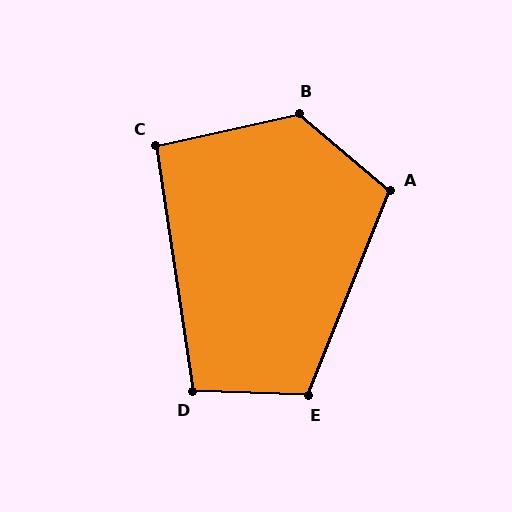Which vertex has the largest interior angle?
B, at approximately 127 degrees.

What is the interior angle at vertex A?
Approximately 109 degrees (obtuse).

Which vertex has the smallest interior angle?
C, at approximately 94 degrees.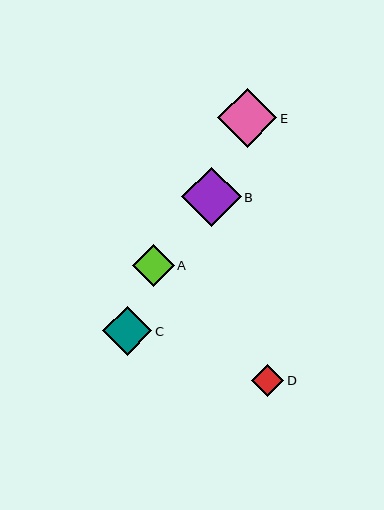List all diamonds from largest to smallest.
From largest to smallest: B, E, C, A, D.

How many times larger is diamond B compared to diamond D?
Diamond B is approximately 1.8 times the size of diamond D.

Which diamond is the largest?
Diamond B is the largest with a size of approximately 60 pixels.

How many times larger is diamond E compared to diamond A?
Diamond E is approximately 1.4 times the size of diamond A.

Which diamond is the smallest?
Diamond D is the smallest with a size of approximately 32 pixels.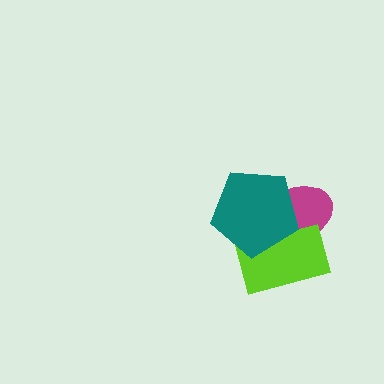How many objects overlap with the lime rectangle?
2 objects overlap with the lime rectangle.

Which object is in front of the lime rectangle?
The teal pentagon is in front of the lime rectangle.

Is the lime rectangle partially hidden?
Yes, it is partially covered by another shape.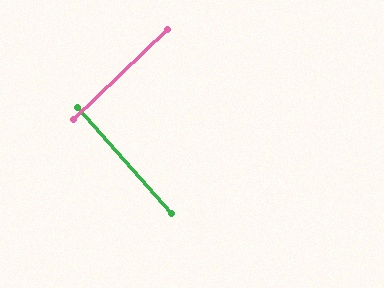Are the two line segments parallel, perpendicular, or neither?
Perpendicular — they meet at approximately 88°.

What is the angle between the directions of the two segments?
Approximately 88 degrees.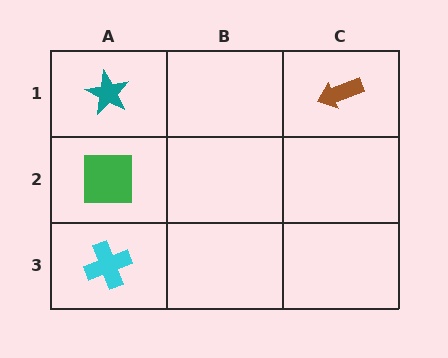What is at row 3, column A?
A cyan cross.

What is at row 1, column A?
A teal star.